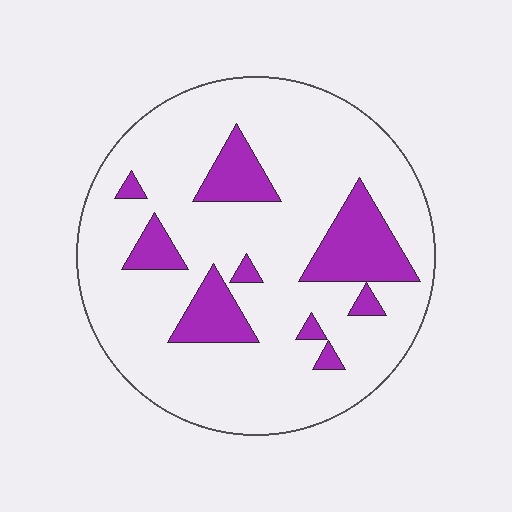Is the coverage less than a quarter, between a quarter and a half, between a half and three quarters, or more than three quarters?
Less than a quarter.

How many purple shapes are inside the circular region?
9.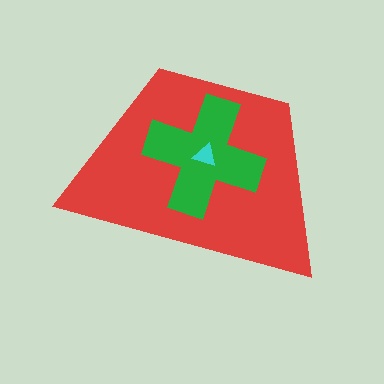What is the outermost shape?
The red trapezoid.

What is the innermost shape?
The cyan triangle.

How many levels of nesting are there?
3.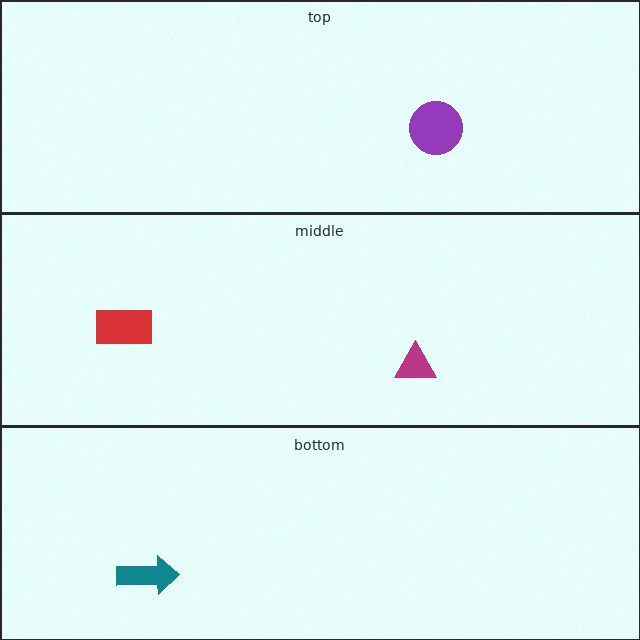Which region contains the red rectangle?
The middle region.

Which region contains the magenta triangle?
The middle region.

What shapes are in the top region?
The purple circle.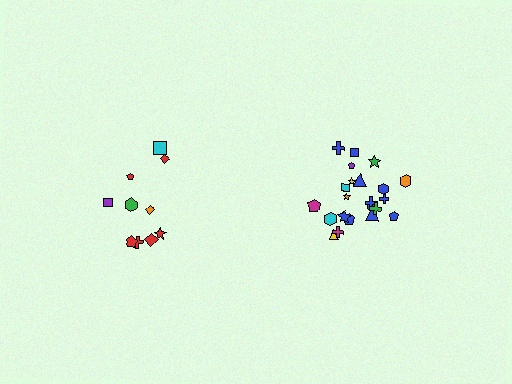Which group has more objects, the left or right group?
The right group.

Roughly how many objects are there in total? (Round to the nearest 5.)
Roughly 30 objects in total.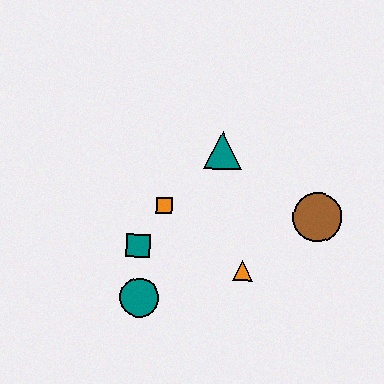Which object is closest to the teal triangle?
The orange square is closest to the teal triangle.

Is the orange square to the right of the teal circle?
Yes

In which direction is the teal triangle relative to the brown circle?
The teal triangle is to the left of the brown circle.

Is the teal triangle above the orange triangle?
Yes